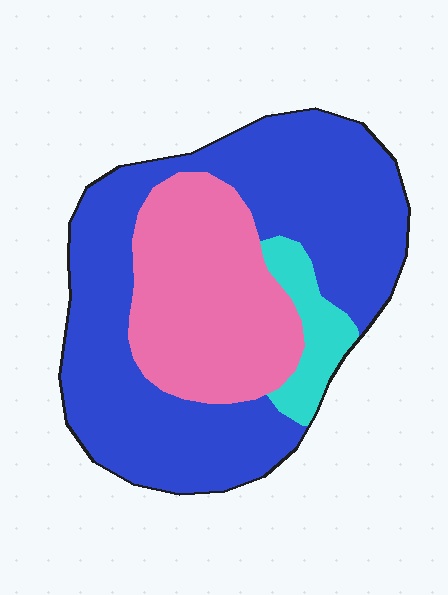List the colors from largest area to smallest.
From largest to smallest: blue, pink, cyan.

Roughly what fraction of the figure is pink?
Pink covers around 30% of the figure.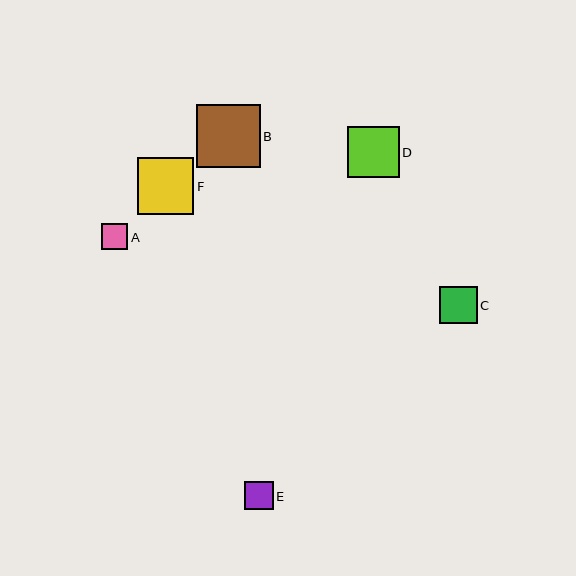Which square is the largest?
Square B is the largest with a size of approximately 63 pixels.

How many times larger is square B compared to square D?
Square B is approximately 1.2 times the size of square D.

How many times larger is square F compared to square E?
Square F is approximately 2.0 times the size of square E.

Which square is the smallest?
Square A is the smallest with a size of approximately 26 pixels.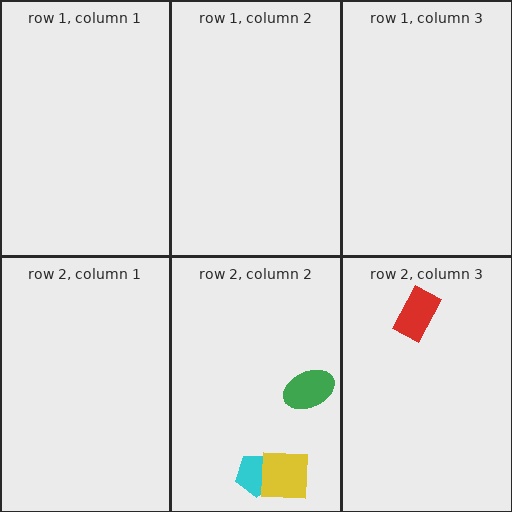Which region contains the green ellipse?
The row 2, column 2 region.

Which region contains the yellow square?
The row 2, column 2 region.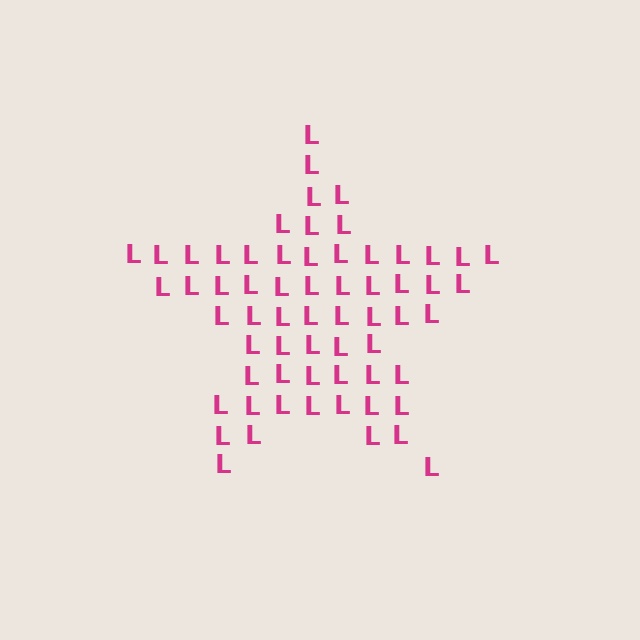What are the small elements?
The small elements are letter L's.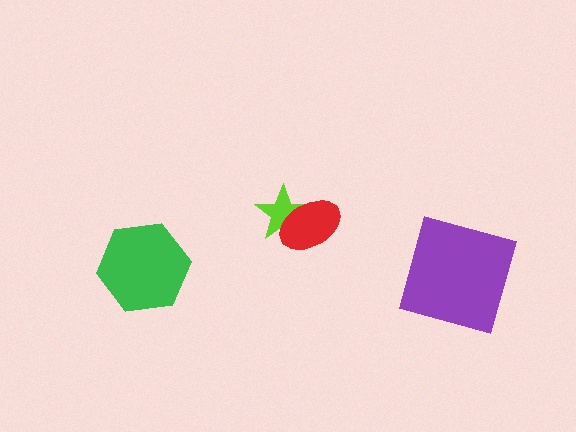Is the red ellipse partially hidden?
No, no other shape covers it.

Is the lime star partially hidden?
Yes, it is partially covered by another shape.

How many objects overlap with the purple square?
0 objects overlap with the purple square.